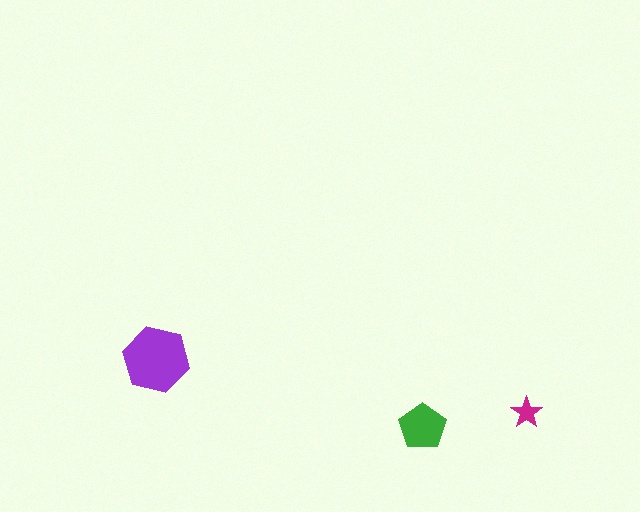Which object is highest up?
The purple hexagon is topmost.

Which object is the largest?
The purple hexagon.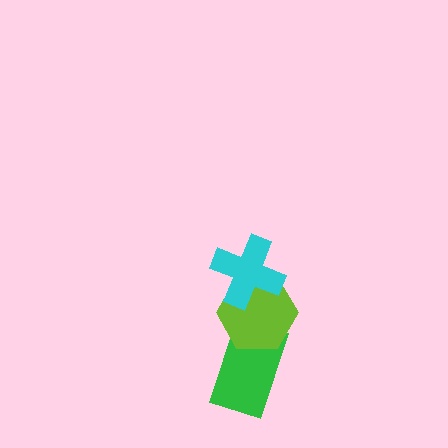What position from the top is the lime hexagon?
The lime hexagon is 2nd from the top.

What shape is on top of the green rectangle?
The lime hexagon is on top of the green rectangle.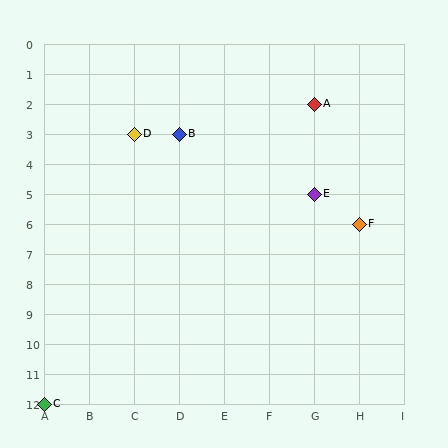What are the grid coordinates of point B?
Point B is at grid coordinates (D, 3).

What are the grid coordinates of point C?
Point C is at grid coordinates (A, 12).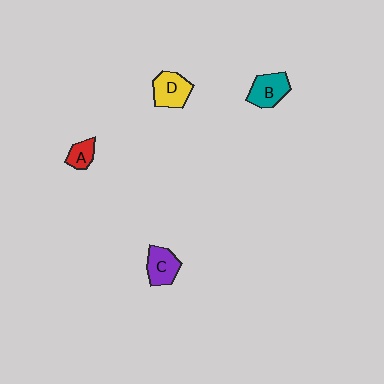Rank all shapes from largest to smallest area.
From largest to smallest: D (yellow), B (teal), C (purple), A (red).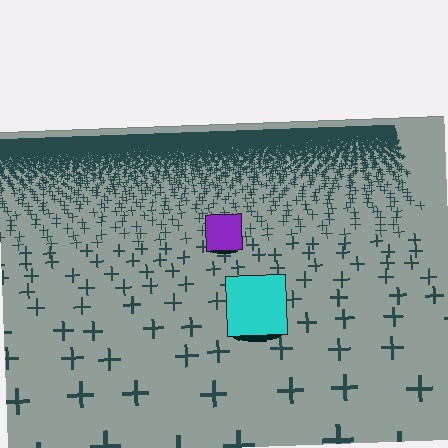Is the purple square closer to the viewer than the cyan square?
No. The cyan square is closer — you can tell from the texture gradient: the ground texture is coarser near it.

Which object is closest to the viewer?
The cyan square is closest. The texture marks near it are larger and more spread out.